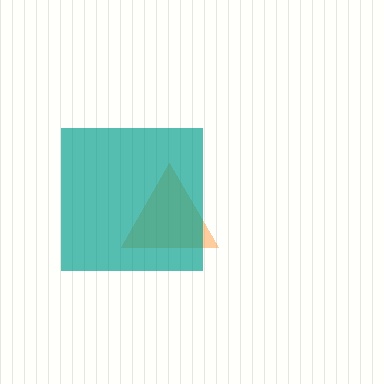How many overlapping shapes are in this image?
There are 2 overlapping shapes in the image.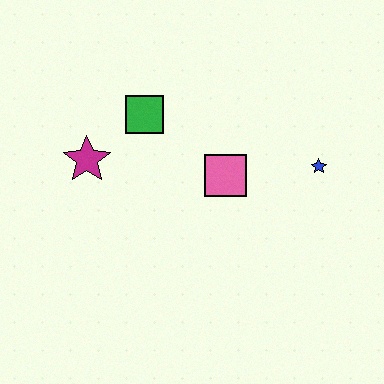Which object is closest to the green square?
The magenta star is closest to the green square.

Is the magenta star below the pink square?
No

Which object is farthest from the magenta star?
The blue star is farthest from the magenta star.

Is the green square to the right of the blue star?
No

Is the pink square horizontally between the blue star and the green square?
Yes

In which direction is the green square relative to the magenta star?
The green square is to the right of the magenta star.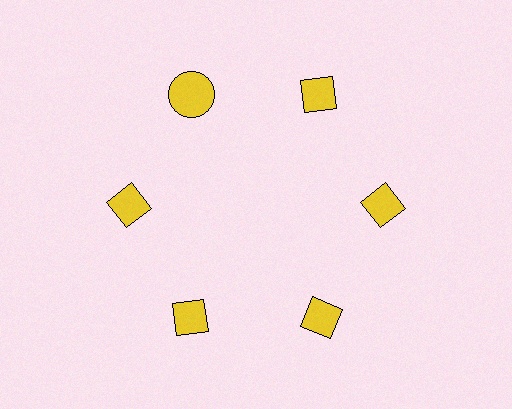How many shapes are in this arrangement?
There are 6 shapes arranged in a ring pattern.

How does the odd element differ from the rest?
It has a different shape: circle instead of diamond.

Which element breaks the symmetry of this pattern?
The yellow circle at roughly the 11 o'clock position breaks the symmetry. All other shapes are yellow diamonds.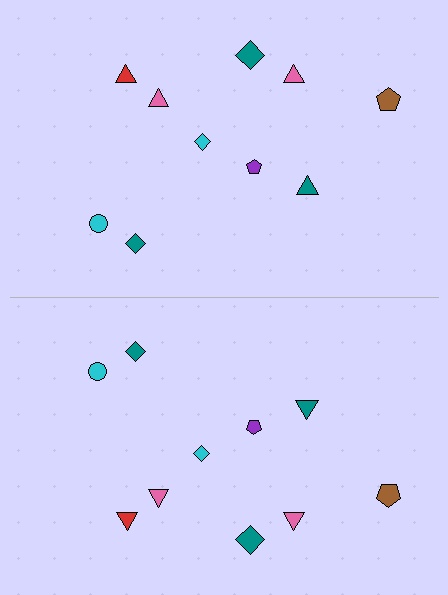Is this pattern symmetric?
Yes, this pattern has bilateral (reflection) symmetry.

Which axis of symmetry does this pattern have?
The pattern has a horizontal axis of symmetry running through the center of the image.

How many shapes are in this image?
There are 20 shapes in this image.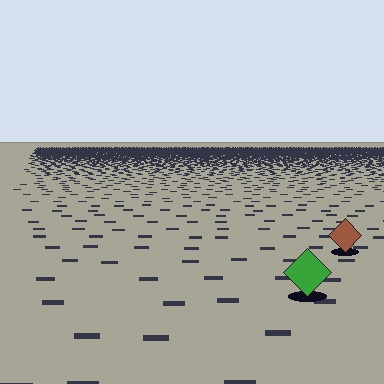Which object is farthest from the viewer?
The brown diamond is farthest from the viewer. It appears smaller and the ground texture around it is denser.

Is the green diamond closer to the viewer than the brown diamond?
Yes. The green diamond is closer — you can tell from the texture gradient: the ground texture is coarser near it.